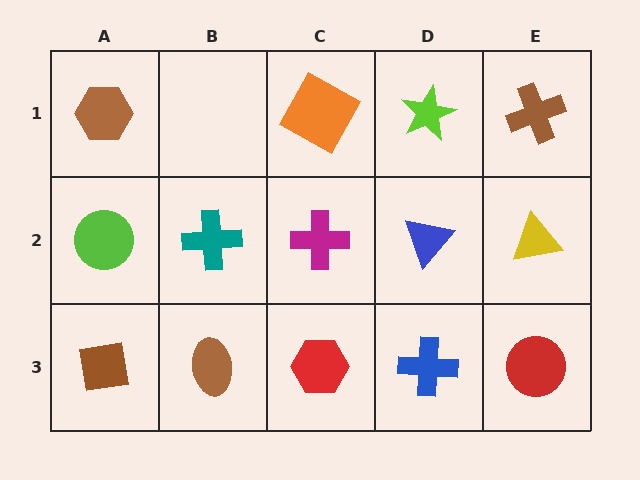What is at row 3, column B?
A brown ellipse.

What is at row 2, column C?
A magenta cross.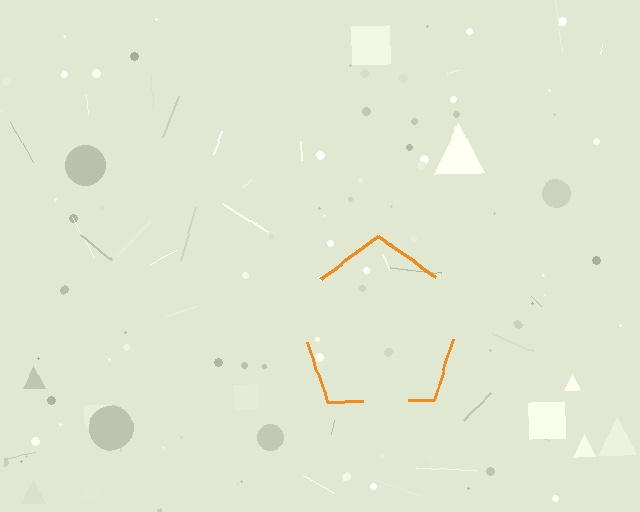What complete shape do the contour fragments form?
The contour fragments form a pentagon.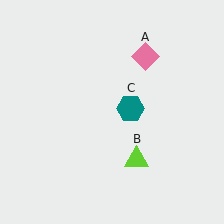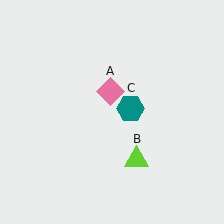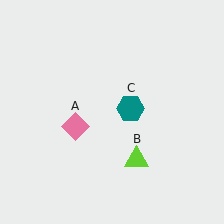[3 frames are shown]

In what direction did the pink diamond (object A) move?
The pink diamond (object A) moved down and to the left.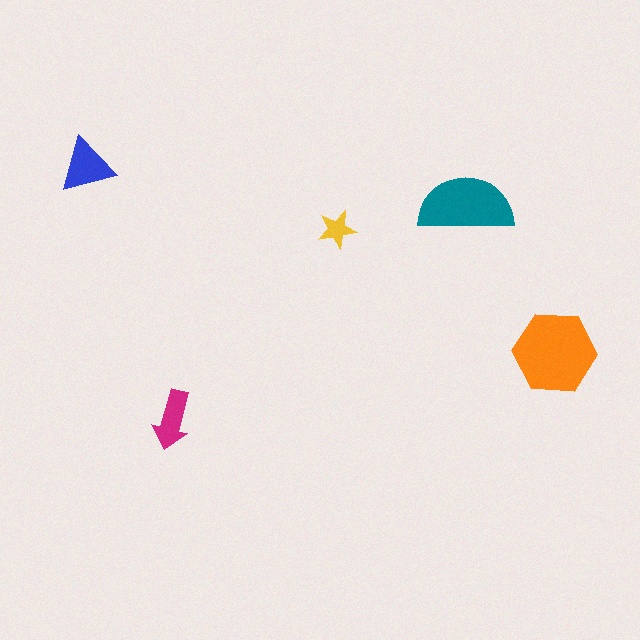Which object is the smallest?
The yellow star.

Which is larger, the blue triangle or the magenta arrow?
The blue triangle.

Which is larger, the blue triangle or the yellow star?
The blue triangle.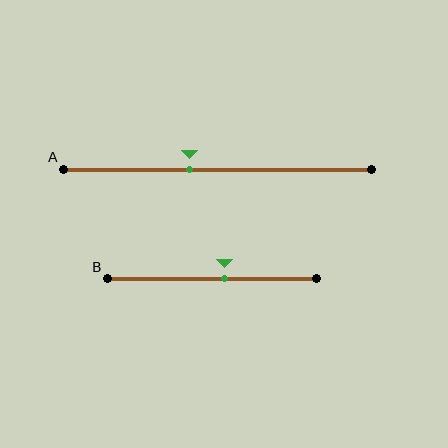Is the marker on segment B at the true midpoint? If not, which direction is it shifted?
No, the marker on segment B is shifted to the right by about 6% of the segment length.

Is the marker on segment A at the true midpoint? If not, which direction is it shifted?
No, the marker on segment A is shifted to the left by about 9% of the segment length.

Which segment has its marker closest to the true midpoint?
Segment B has its marker closest to the true midpoint.